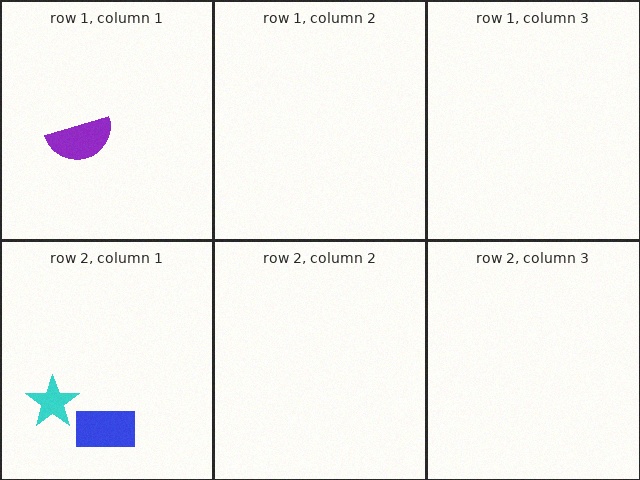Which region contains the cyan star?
The row 2, column 1 region.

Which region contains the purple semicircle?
The row 1, column 1 region.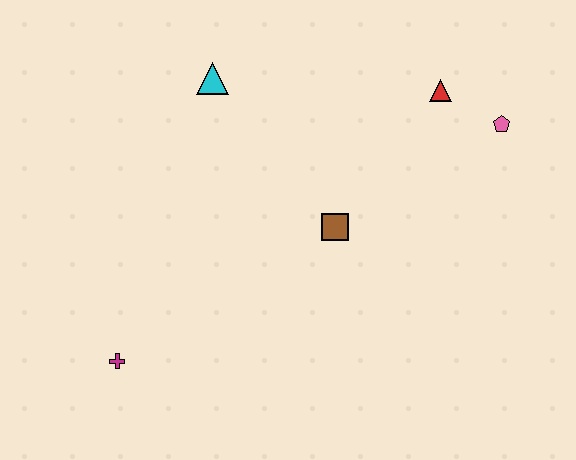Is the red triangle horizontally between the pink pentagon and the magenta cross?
Yes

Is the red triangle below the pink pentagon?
No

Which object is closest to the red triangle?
The pink pentagon is closest to the red triangle.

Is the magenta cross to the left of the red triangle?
Yes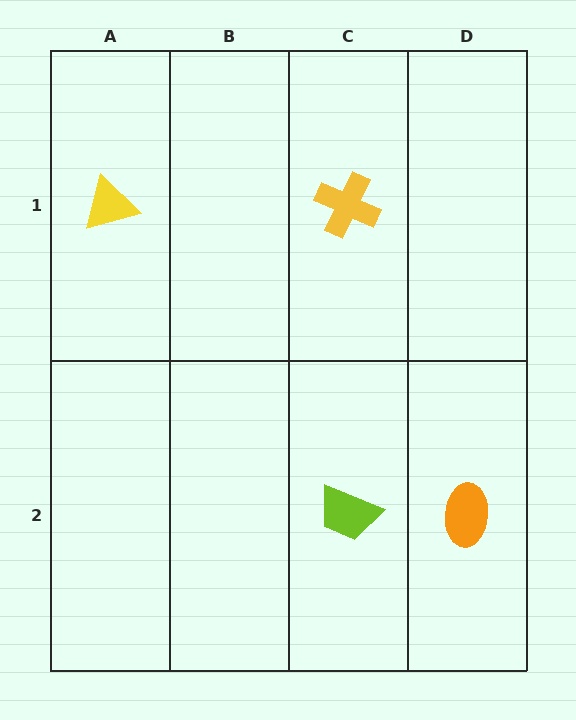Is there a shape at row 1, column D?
No, that cell is empty.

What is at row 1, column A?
A yellow triangle.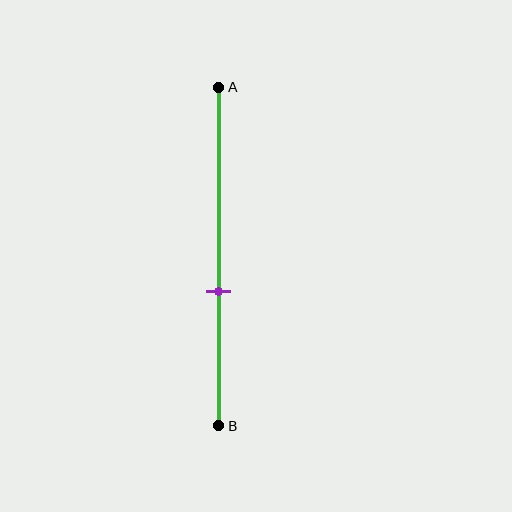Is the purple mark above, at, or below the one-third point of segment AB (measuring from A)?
The purple mark is below the one-third point of segment AB.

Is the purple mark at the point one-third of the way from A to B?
No, the mark is at about 60% from A, not at the 33% one-third point.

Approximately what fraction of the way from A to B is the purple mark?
The purple mark is approximately 60% of the way from A to B.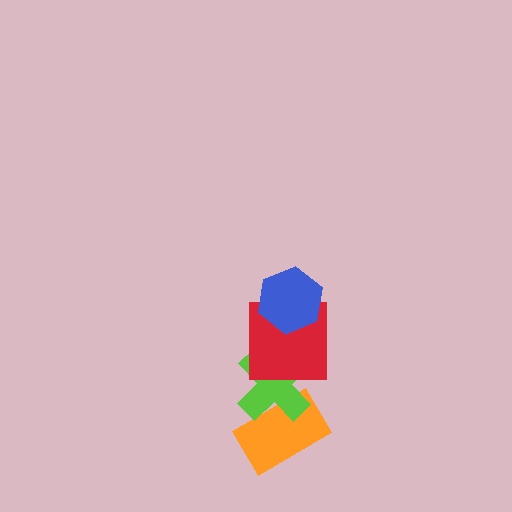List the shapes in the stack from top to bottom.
From top to bottom: the blue hexagon, the red square, the lime cross, the orange rectangle.